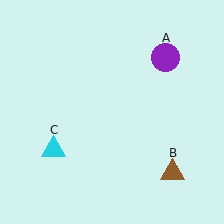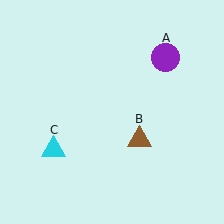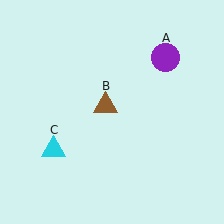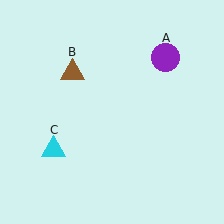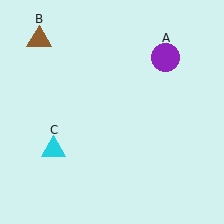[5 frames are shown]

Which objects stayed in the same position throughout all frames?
Purple circle (object A) and cyan triangle (object C) remained stationary.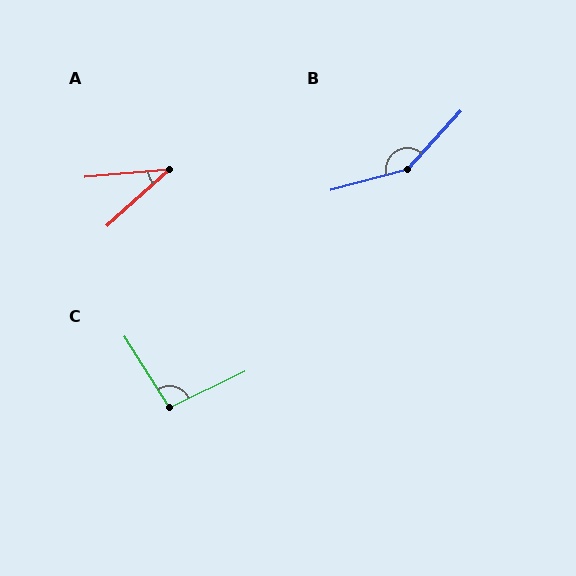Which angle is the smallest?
A, at approximately 37 degrees.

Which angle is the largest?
B, at approximately 147 degrees.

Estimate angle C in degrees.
Approximately 96 degrees.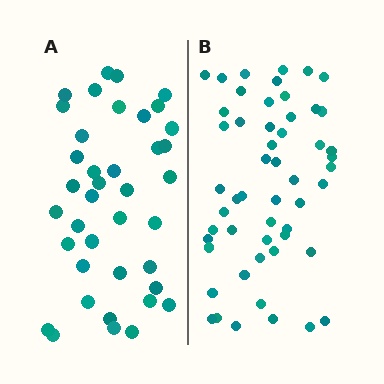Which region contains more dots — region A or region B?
Region B (the right region) has more dots.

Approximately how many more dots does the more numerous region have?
Region B has approximately 15 more dots than region A.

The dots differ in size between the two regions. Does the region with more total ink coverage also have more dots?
No. Region A has more total ink coverage because its dots are larger, but region B actually contains more individual dots. Total area can be misleading — the number of items is what matters here.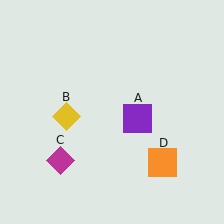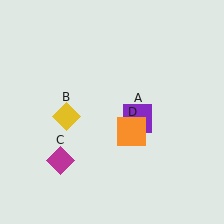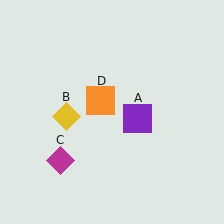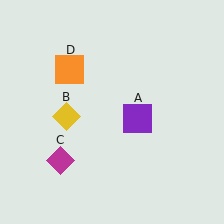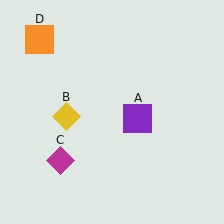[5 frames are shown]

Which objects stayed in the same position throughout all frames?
Purple square (object A) and yellow diamond (object B) and magenta diamond (object C) remained stationary.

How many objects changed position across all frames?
1 object changed position: orange square (object D).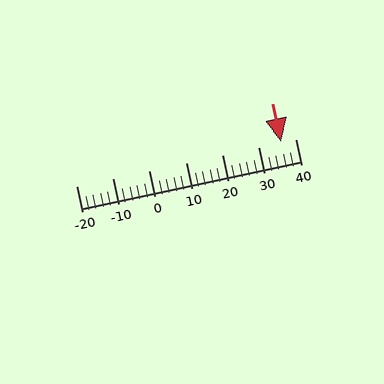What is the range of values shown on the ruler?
The ruler shows values from -20 to 40.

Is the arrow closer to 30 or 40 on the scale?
The arrow is closer to 40.